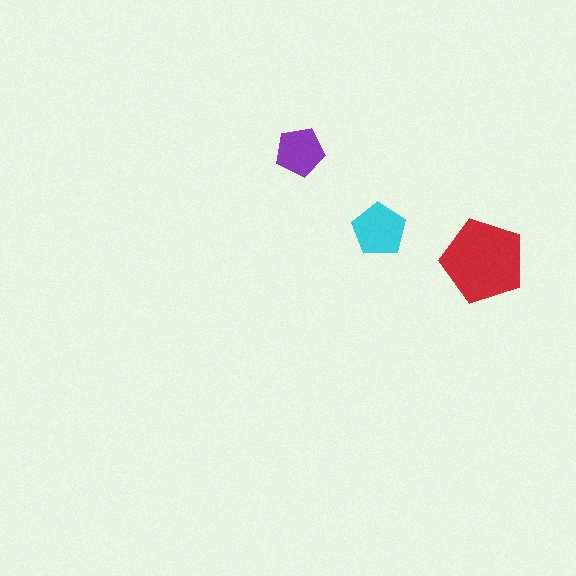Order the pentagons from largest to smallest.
the red one, the cyan one, the purple one.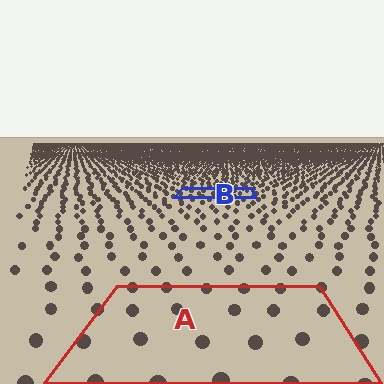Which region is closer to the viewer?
Region A is closer. The texture elements there are larger and more spread out.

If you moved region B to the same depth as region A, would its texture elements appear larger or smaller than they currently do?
They would appear larger. At a closer depth, the same texture elements are projected at a bigger on-screen size.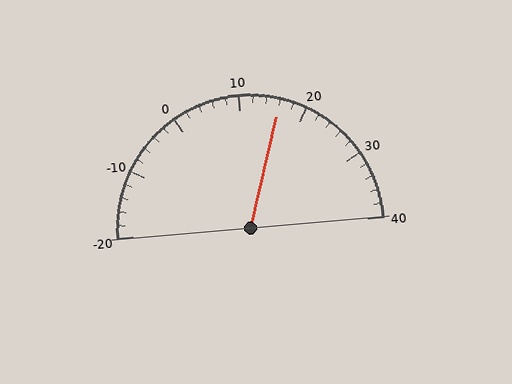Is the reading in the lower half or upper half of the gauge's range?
The reading is in the upper half of the range (-20 to 40).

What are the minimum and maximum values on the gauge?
The gauge ranges from -20 to 40.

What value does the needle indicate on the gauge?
The needle indicates approximately 16.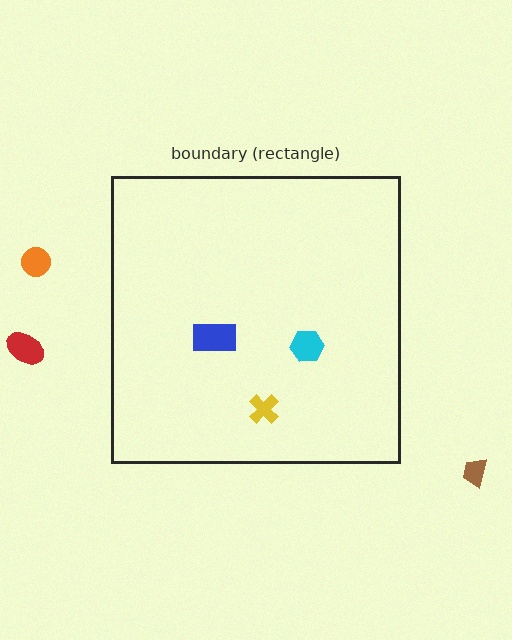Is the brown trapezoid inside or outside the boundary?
Outside.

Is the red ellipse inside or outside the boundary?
Outside.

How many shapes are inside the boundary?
3 inside, 3 outside.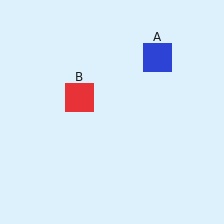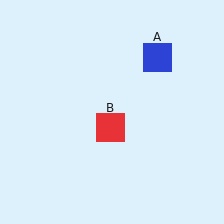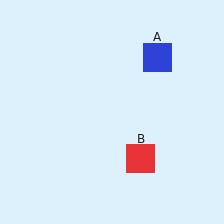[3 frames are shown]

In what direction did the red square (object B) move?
The red square (object B) moved down and to the right.